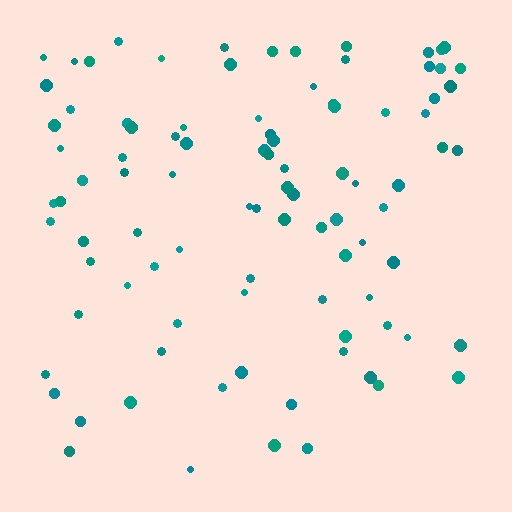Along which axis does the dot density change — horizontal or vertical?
Vertical.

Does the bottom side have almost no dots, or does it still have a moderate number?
Still a moderate number, just noticeably fewer than the top.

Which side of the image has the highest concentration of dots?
The top.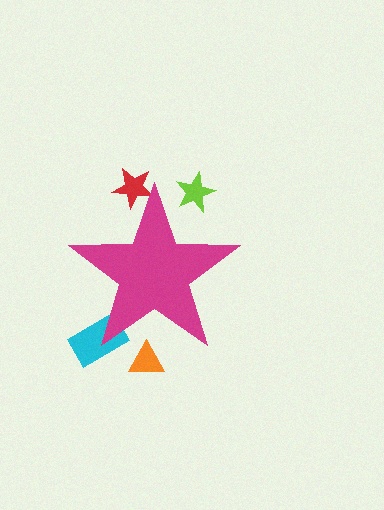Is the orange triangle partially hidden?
Yes, the orange triangle is partially hidden behind the magenta star.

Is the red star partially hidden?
Yes, the red star is partially hidden behind the magenta star.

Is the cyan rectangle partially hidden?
Yes, the cyan rectangle is partially hidden behind the magenta star.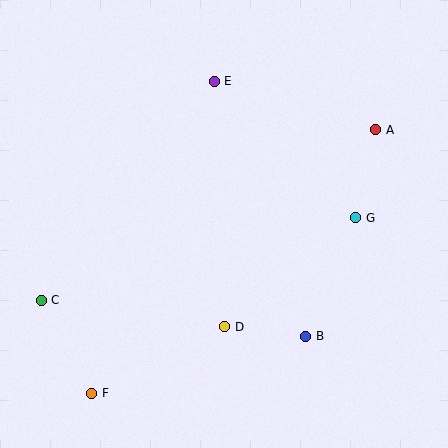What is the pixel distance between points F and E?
The distance between F and E is 335 pixels.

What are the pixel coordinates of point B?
Point B is at (306, 336).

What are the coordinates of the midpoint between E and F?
The midpoint between E and F is at (153, 237).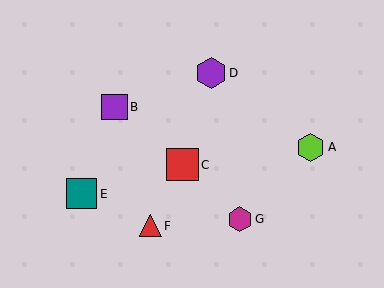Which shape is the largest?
The red square (labeled C) is the largest.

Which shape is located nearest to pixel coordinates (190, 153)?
The red square (labeled C) at (182, 165) is nearest to that location.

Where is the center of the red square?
The center of the red square is at (182, 165).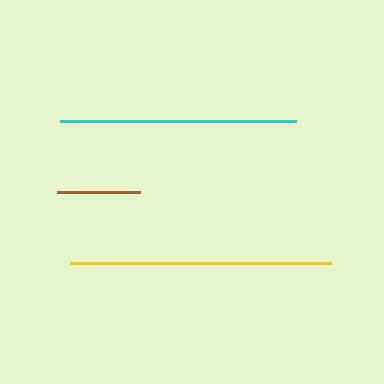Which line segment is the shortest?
The brown line is the shortest at approximately 83 pixels.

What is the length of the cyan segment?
The cyan segment is approximately 237 pixels long.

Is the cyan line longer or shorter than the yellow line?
The yellow line is longer than the cyan line.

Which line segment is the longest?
The yellow line is the longest at approximately 261 pixels.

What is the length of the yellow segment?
The yellow segment is approximately 261 pixels long.